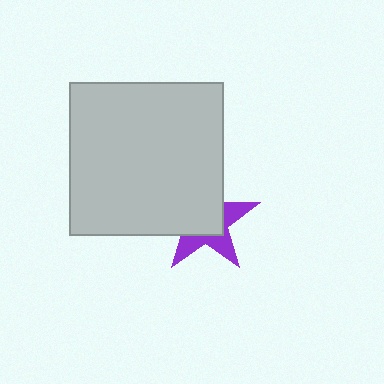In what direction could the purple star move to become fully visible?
The purple star could move toward the lower-right. That would shift it out from behind the light gray square entirely.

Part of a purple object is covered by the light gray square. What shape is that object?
It is a star.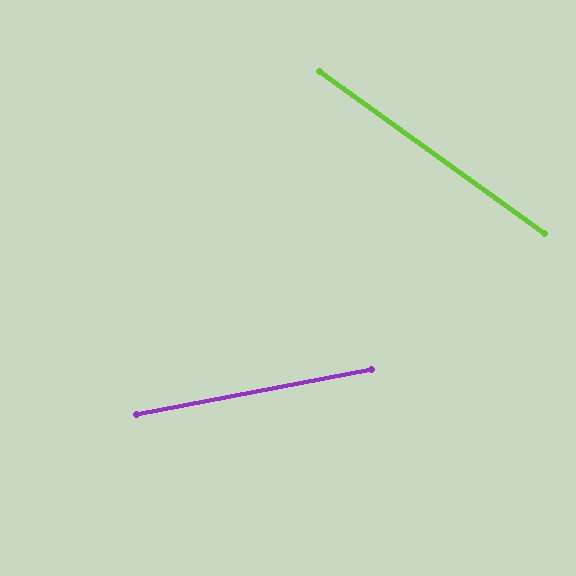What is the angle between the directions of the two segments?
Approximately 46 degrees.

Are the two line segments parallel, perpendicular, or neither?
Neither parallel nor perpendicular — they differ by about 46°.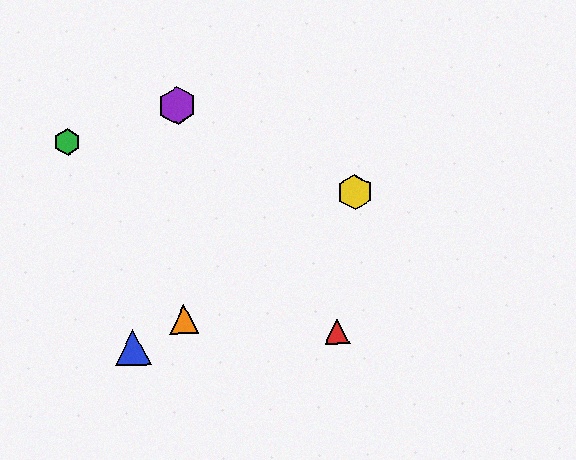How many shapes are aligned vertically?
2 shapes (the purple hexagon, the orange triangle) are aligned vertically.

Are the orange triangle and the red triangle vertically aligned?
No, the orange triangle is at x≈184 and the red triangle is at x≈337.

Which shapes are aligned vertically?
The purple hexagon, the orange triangle are aligned vertically.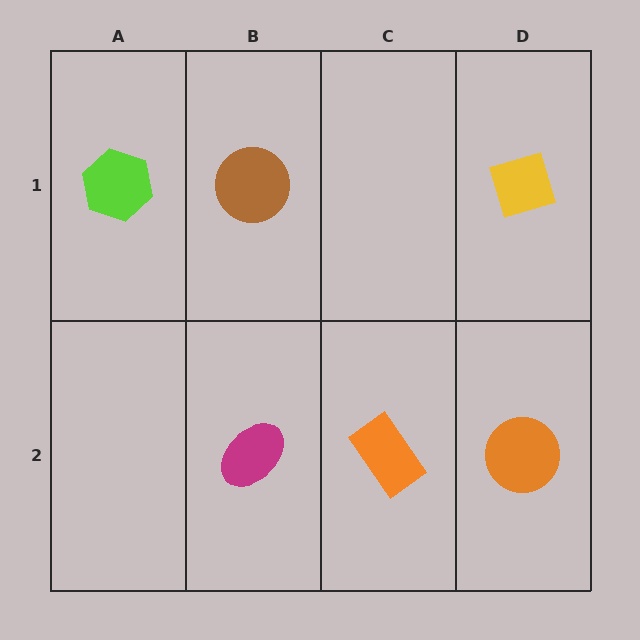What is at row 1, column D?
A yellow diamond.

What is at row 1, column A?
A lime hexagon.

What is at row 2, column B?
A magenta ellipse.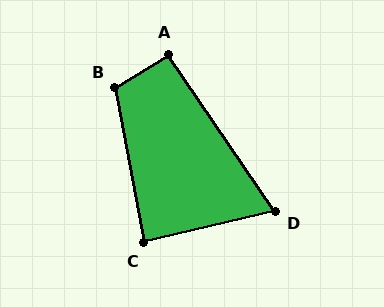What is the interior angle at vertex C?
Approximately 87 degrees (approximately right).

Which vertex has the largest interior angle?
B, at approximately 111 degrees.